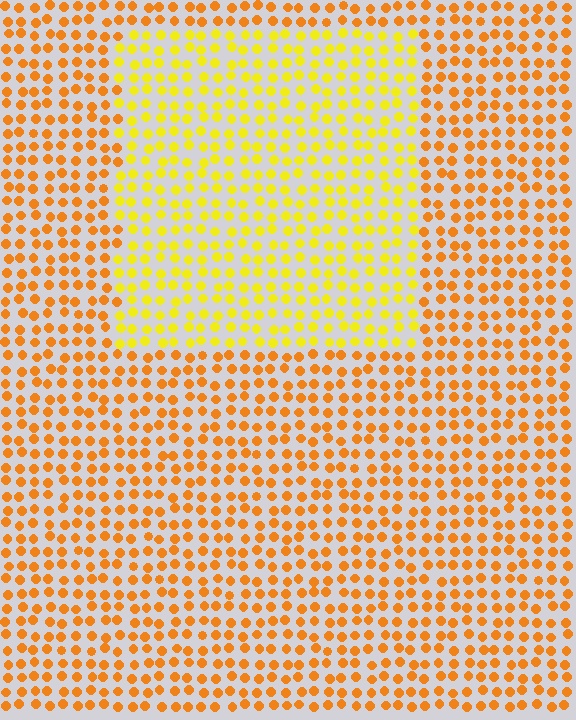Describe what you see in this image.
The image is filled with small orange elements in a uniform arrangement. A rectangle-shaped region is visible where the elements are tinted to a slightly different hue, forming a subtle color boundary.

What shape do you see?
I see a rectangle.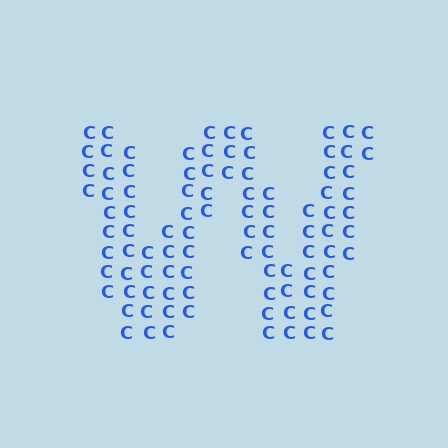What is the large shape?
The large shape is the letter W.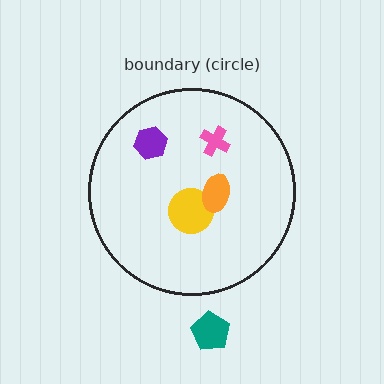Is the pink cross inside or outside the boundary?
Inside.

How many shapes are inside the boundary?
4 inside, 1 outside.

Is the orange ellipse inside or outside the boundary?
Inside.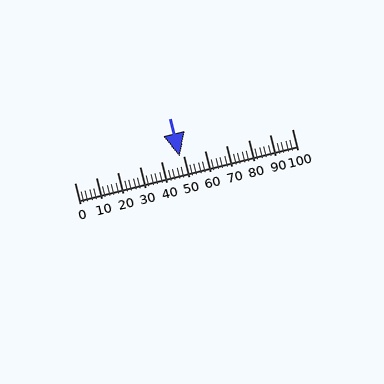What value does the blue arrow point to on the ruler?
The blue arrow points to approximately 48.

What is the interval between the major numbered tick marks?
The major tick marks are spaced 10 units apart.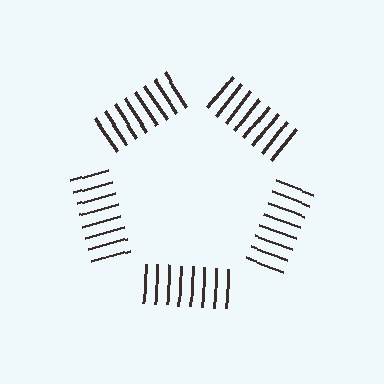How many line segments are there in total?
40 — 8 along each of the 5 edges.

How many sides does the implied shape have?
5 sides — the line-ends trace a pentagon.